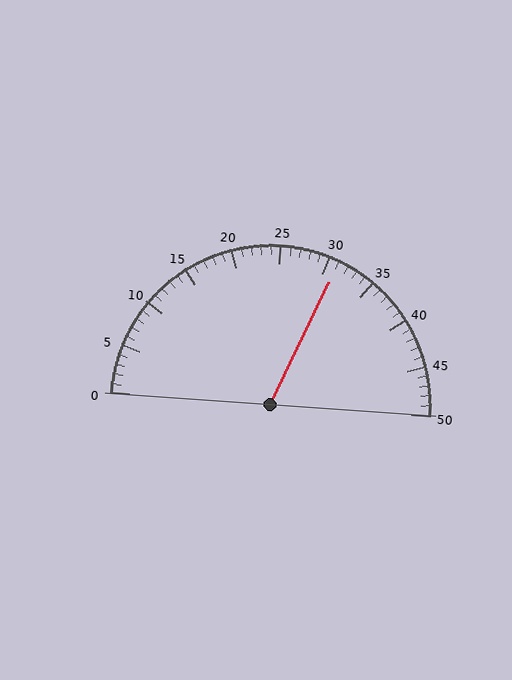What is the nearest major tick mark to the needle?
The nearest major tick mark is 30.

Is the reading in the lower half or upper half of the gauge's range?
The reading is in the upper half of the range (0 to 50).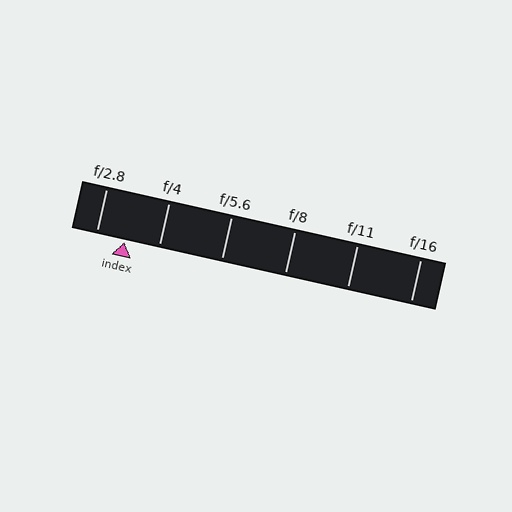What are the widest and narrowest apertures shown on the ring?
The widest aperture shown is f/2.8 and the narrowest is f/16.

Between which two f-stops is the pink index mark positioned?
The index mark is between f/2.8 and f/4.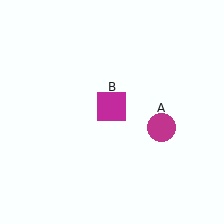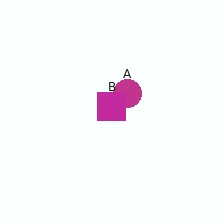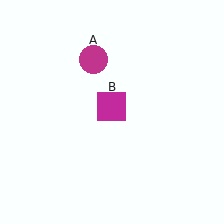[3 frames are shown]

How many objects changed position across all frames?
1 object changed position: magenta circle (object A).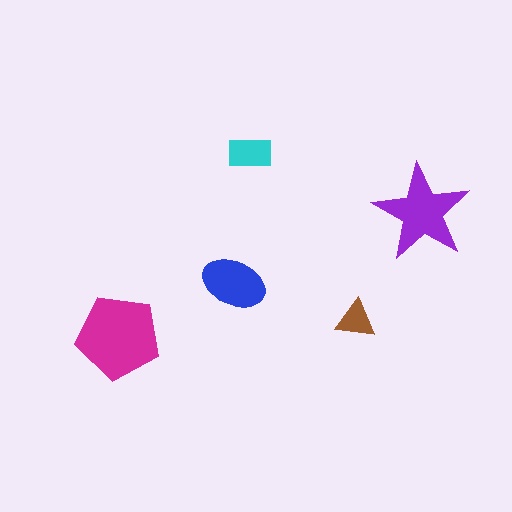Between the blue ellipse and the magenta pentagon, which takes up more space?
The magenta pentagon.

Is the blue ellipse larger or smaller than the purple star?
Smaller.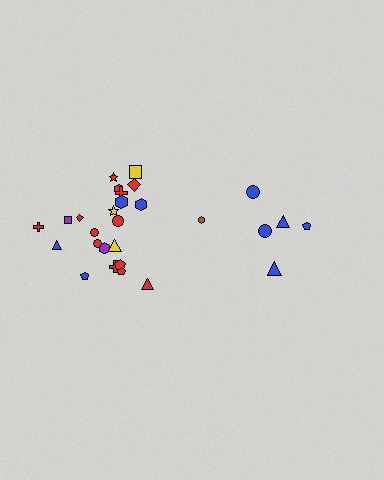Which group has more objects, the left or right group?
The left group.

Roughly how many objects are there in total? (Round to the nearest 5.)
Roughly 30 objects in total.